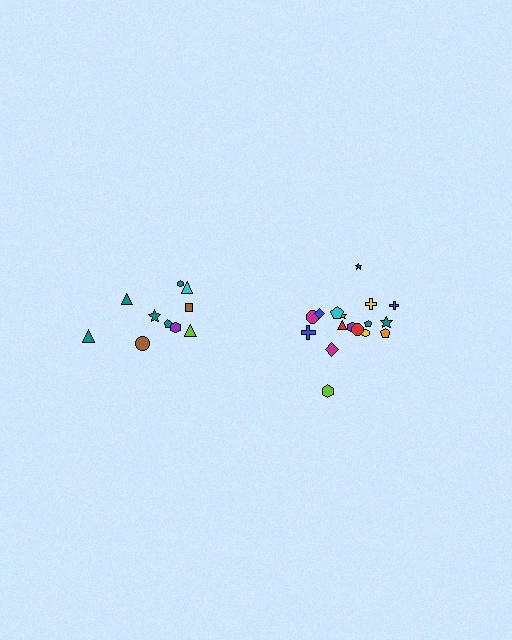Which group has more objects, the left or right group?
The right group.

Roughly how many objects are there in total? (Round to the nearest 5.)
Roughly 30 objects in total.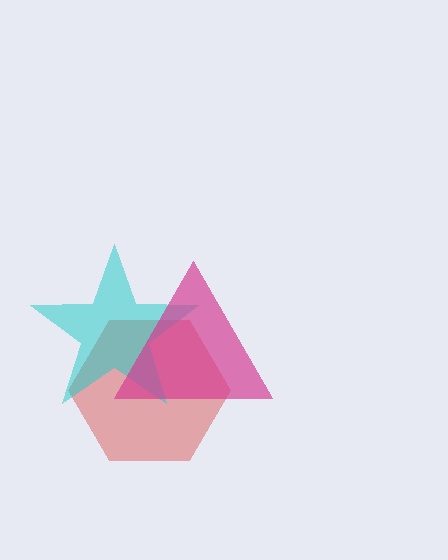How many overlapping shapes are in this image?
There are 3 overlapping shapes in the image.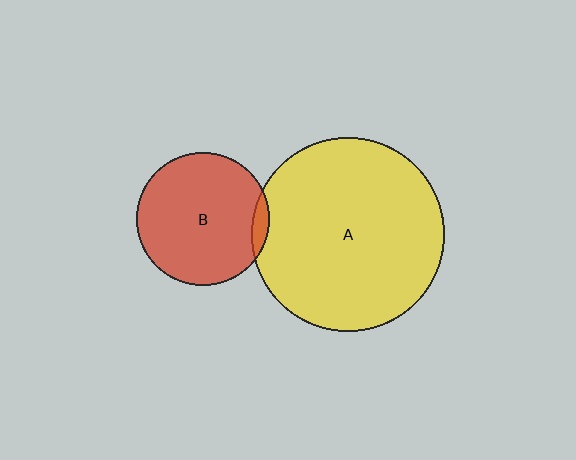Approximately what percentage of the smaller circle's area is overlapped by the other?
Approximately 5%.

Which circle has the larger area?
Circle A (yellow).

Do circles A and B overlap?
Yes.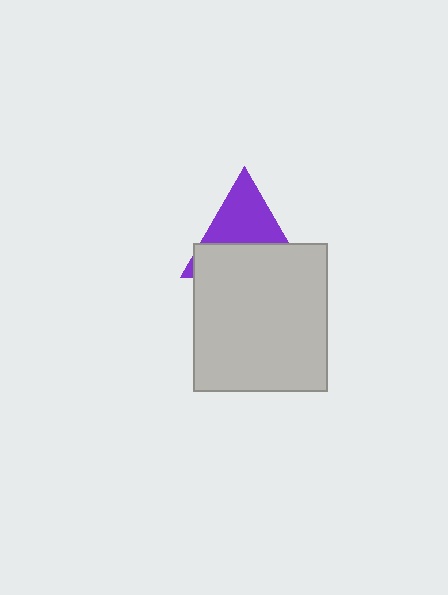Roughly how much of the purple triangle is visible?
About half of it is visible (roughly 51%).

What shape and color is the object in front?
The object in front is a light gray rectangle.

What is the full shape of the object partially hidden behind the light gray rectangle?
The partially hidden object is a purple triangle.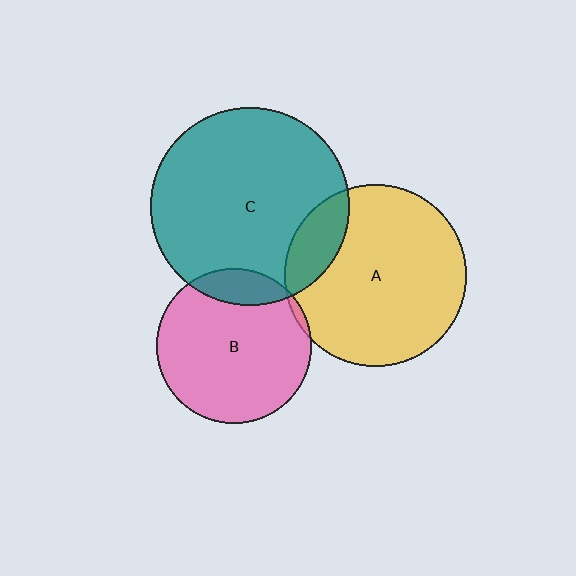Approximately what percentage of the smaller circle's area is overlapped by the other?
Approximately 5%.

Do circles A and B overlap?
Yes.